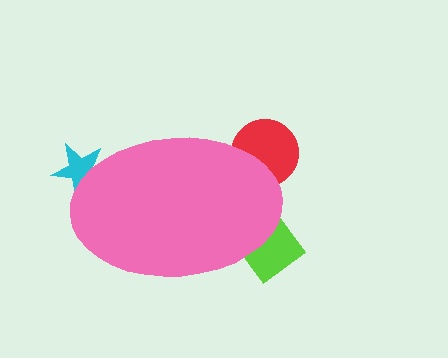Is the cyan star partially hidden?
Yes, the cyan star is partially hidden behind the pink ellipse.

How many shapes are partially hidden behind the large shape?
3 shapes are partially hidden.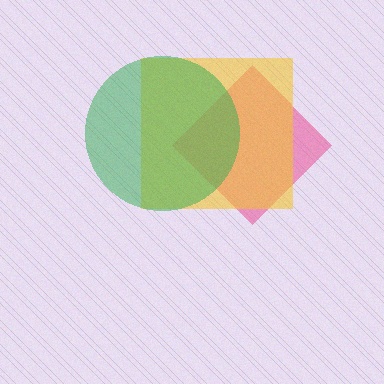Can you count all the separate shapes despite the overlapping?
Yes, there are 3 separate shapes.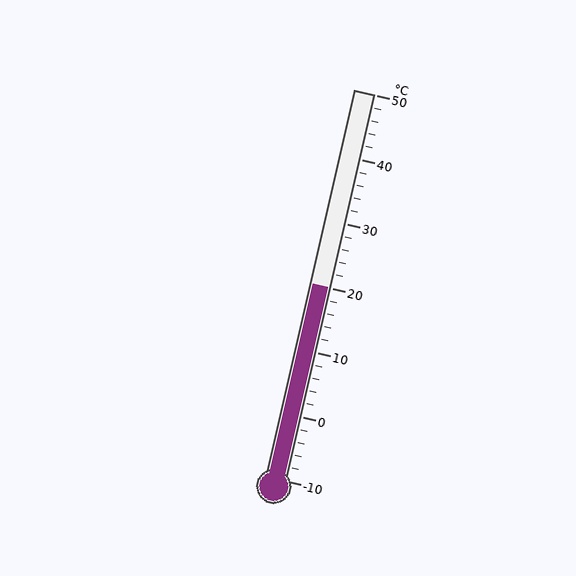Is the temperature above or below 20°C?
The temperature is at 20°C.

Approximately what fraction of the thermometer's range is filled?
The thermometer is filled to approximately 50% of its range.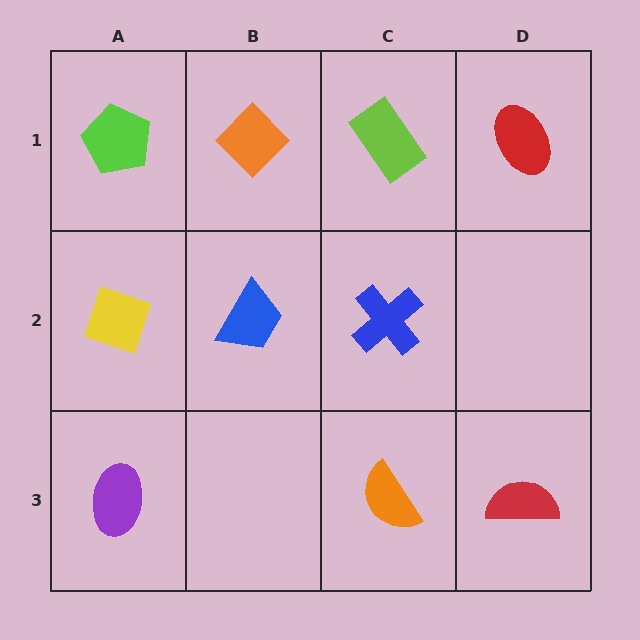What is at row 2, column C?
A blue cross.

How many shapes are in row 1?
4 shapes.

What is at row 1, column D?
A red ellipse.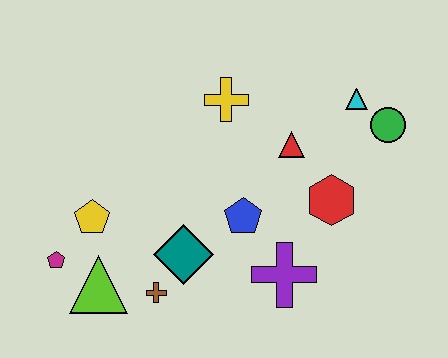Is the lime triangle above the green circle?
No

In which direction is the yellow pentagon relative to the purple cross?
The yellow pentagon is to the left of the purple cross.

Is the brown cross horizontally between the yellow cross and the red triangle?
No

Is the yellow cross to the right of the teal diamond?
Yes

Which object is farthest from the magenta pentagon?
The green circle is farthest from the magenta pentagon.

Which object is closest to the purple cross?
The blue pentagon is closest to the purple cross.